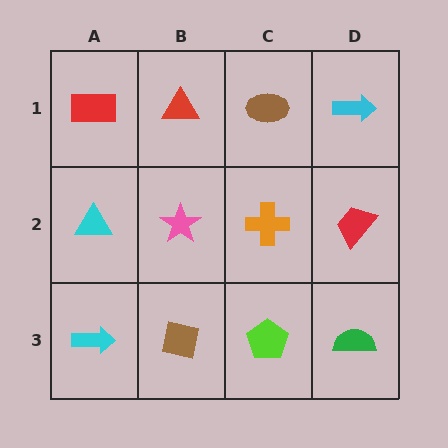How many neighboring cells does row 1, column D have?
2.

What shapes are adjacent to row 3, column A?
A cyan triangle (row 2, column A), a brown square (row 3, column B).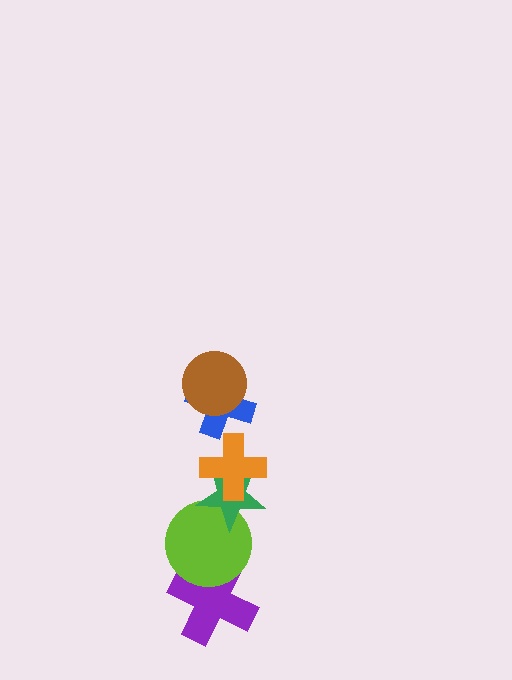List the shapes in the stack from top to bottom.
From top to bottom: the brown circle, the blue cross, the orange cross, the green star, the lime circle, the purple cross.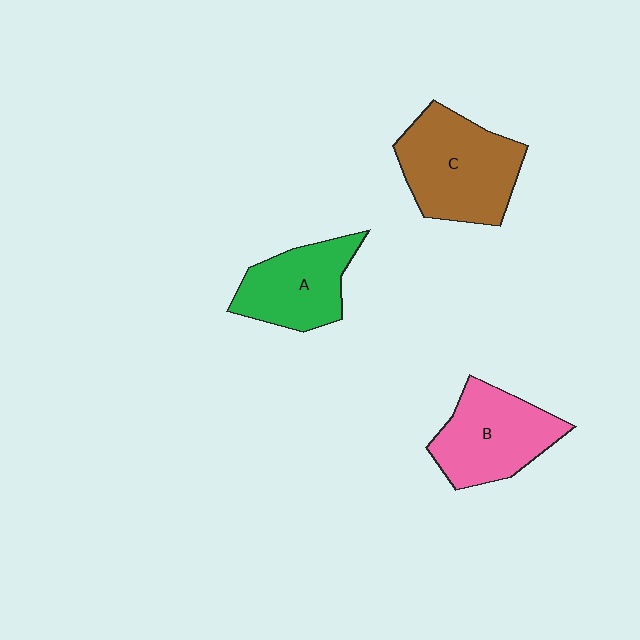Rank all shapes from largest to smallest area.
From largest to smallest: C (brown), B (pink), A (green).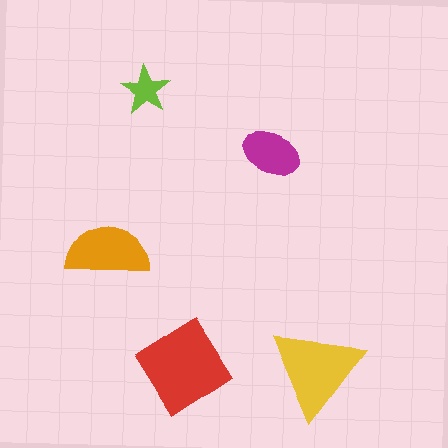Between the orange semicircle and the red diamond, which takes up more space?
The red diamond.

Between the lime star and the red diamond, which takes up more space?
The red diamond.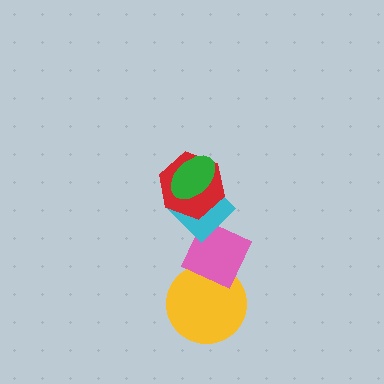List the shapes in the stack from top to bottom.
From top to bottom: the green ellipse, the red hexagon, the cyan diamond, the pink diamond, the yellow circle.